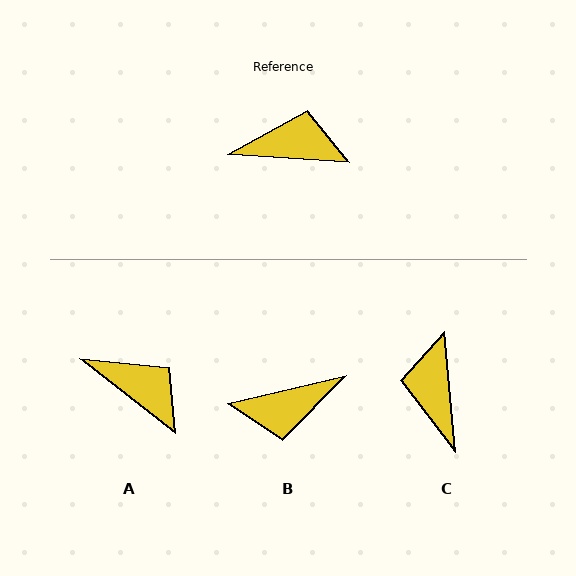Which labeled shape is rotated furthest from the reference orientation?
B, about 163 degrees away.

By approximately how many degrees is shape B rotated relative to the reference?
Approximately 163 degrees clockwise.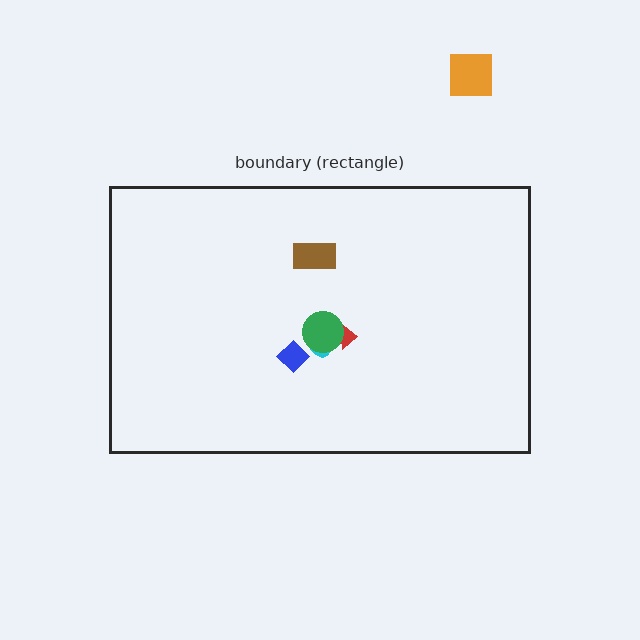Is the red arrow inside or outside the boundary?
Inside.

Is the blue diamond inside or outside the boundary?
Inside.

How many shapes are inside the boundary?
5 inside, 1 outside.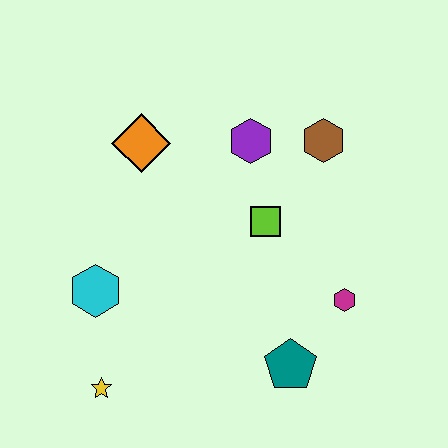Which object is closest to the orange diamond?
The purple hexagon is closest to the orange diamond.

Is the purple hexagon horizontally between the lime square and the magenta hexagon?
No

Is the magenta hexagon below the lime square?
Yes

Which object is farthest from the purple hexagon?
The yellow star is farthest from the purple hexagon.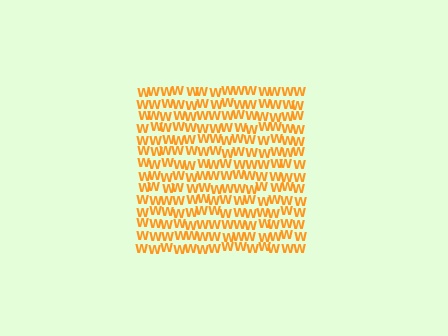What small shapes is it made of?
It is made of small letter W's.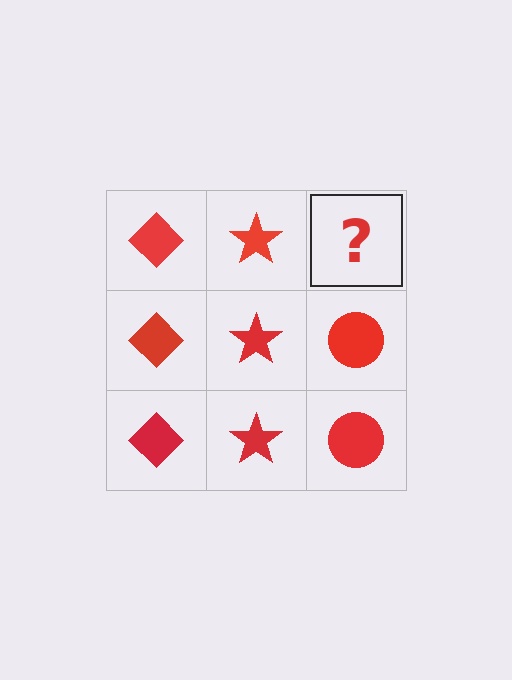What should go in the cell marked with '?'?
The missing cell should contain a red circle.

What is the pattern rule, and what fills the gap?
The rule is that each column has a consistent shape. The gap should be filled with a red circle.